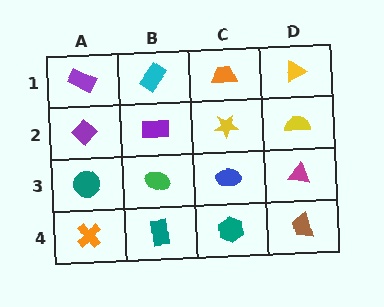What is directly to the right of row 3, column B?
A blue ellipse.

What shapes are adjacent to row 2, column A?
A purple rectangle (row 1, column A), a teal circle (row 3, column A), a purple rectangle (row 2, column B).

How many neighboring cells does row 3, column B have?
4.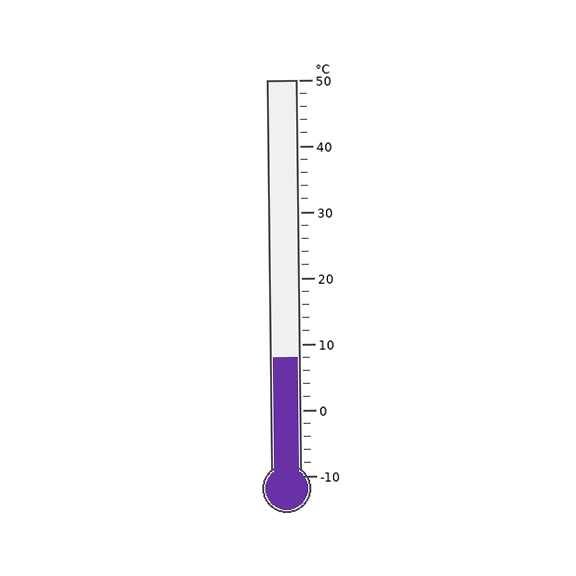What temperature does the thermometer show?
The thermometer shows approximately 8°C.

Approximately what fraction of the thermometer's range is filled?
The thermometer is filled to approximately 30% of its range.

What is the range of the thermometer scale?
The thermometer scale ranges from -10°C to 50°C.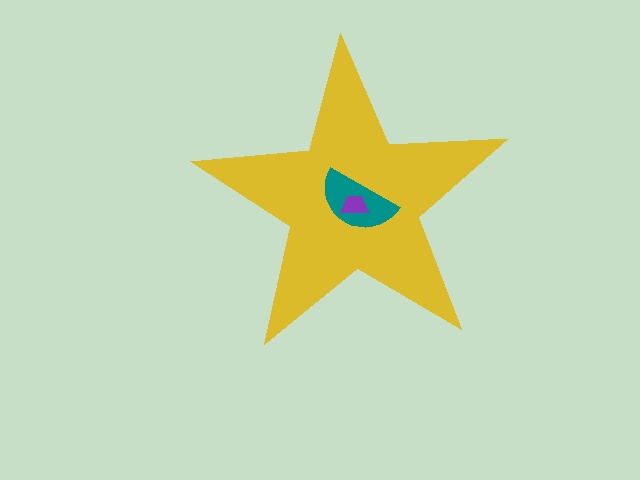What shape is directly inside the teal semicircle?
The purple trapezoid.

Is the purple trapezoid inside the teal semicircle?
Yes.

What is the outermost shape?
The yellow star.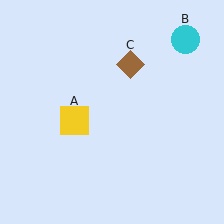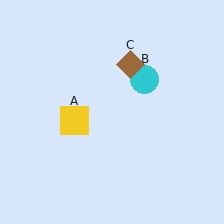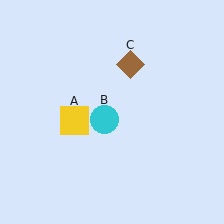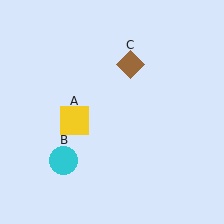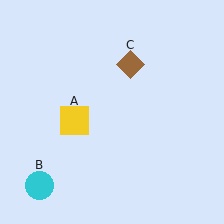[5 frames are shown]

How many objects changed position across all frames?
1 object changed position: cyan circle (object B).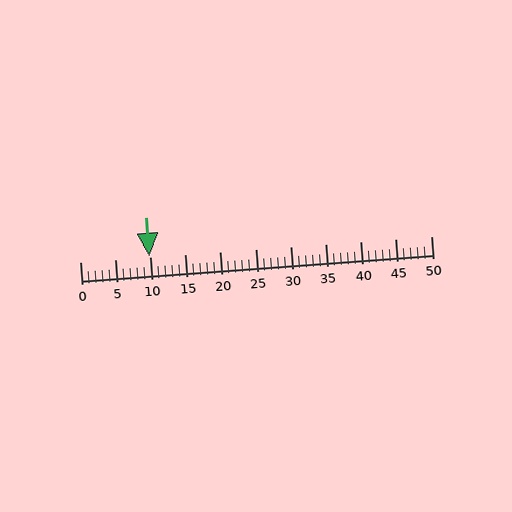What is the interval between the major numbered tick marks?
The major tick marks are spaced 5 units apart.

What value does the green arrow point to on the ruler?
The green arrow points to approximately 10.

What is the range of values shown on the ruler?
The ruler shows values from 0 to 50.